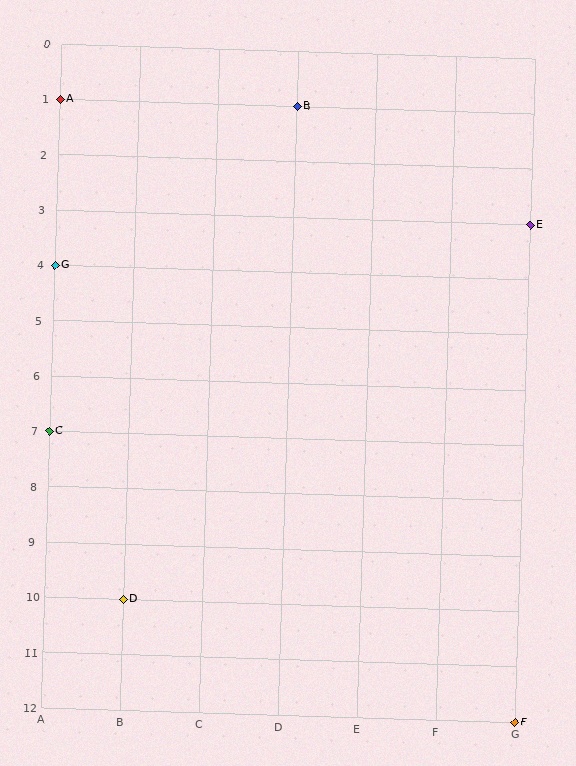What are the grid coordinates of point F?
Point F is at grid coordinates (G, 12).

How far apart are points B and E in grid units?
Points B and E are 3 columns and 2 rows apart (about 3.6 grid units diagonally).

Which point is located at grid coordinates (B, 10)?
Point D is at (B, 10).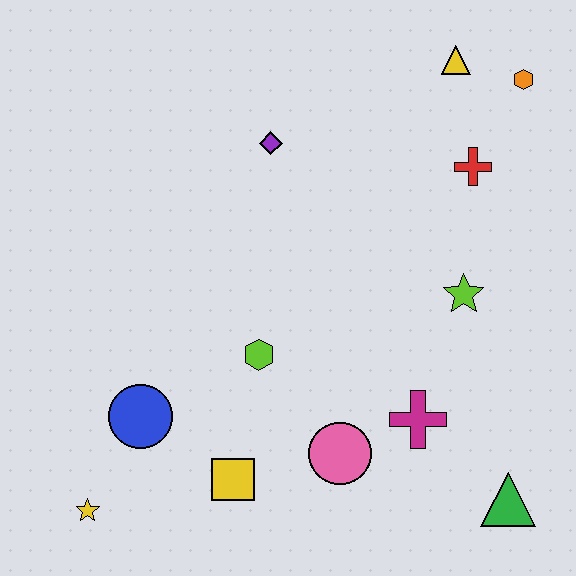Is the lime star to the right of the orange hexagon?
No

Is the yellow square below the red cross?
Yes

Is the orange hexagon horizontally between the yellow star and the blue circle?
No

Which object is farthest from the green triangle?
The yellow triangle is farthest from the green triangle.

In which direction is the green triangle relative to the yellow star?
The green triangle is to the right of the yellow star.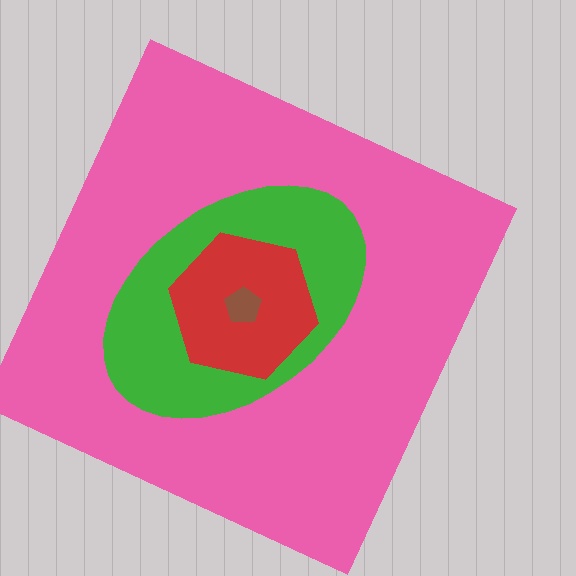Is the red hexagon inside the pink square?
Yes.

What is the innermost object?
The brown pentagon.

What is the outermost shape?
The pink square.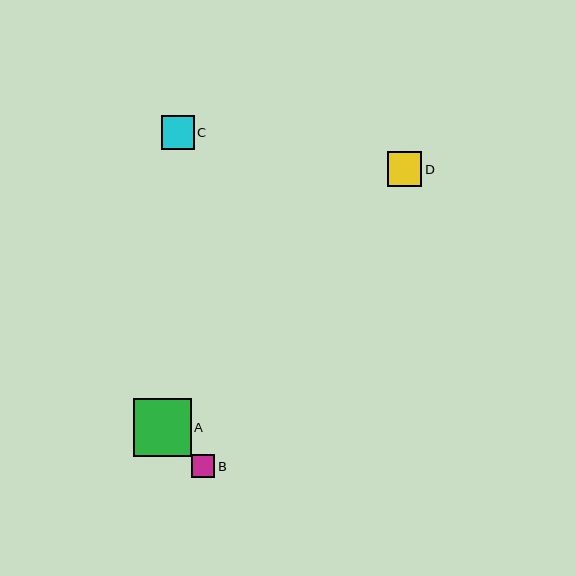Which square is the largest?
Square A is the largest with a size of approximately 58 pixels.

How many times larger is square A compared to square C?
Square A is approximately 1.7 times the size of square C.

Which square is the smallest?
Square B is the smallest with a size of approximately 23 pixels.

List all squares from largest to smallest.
From largest to smallest: A, D, C, B.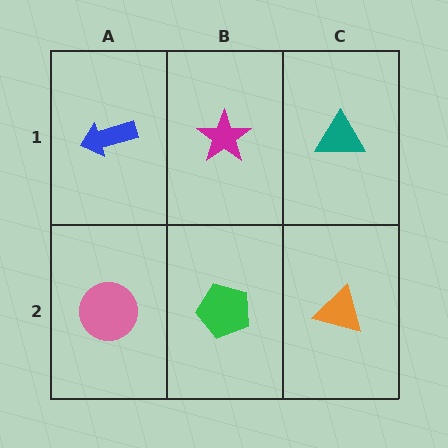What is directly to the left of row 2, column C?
A green pentagon.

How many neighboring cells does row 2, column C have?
2.